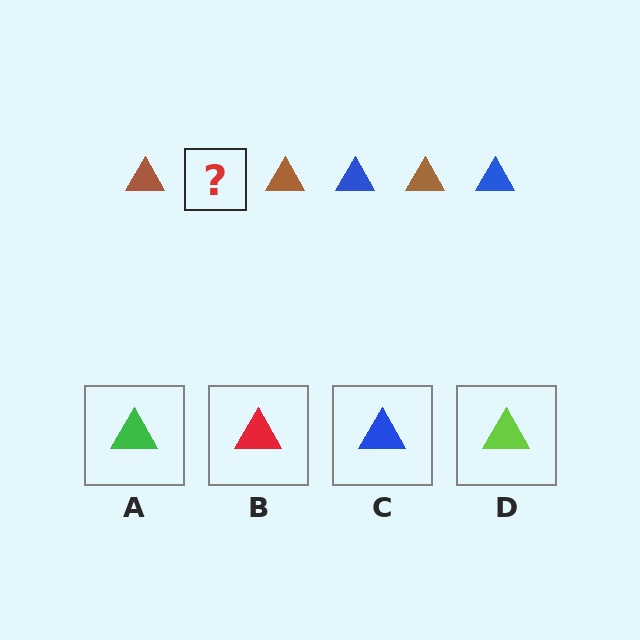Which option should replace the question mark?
Option C.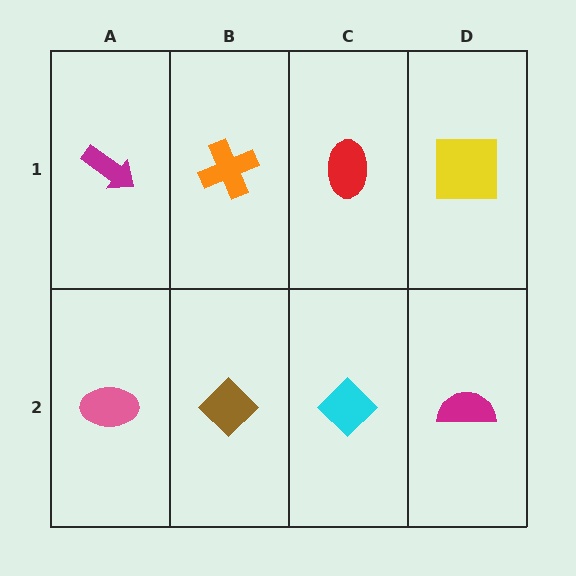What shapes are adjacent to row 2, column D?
A yellow square (row 1, column D), a cyan diamond (row 2, column C).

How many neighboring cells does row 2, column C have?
3.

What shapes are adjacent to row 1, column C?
A cyan diamond (row 2, column C), an orange cross (row 1, column B), a yellow square (row 1, column D).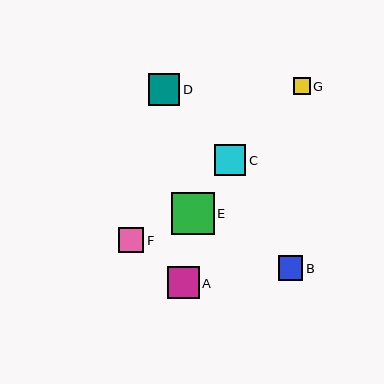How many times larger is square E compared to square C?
Square E is approximately 1.4 times the size of square C.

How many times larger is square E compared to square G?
Square E is approximately 2.6 times the size of square G.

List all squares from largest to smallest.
From largest to smallest: E, A, D, C, F, B, G.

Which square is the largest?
Square E is the largest with a size of approximately 43 pixels.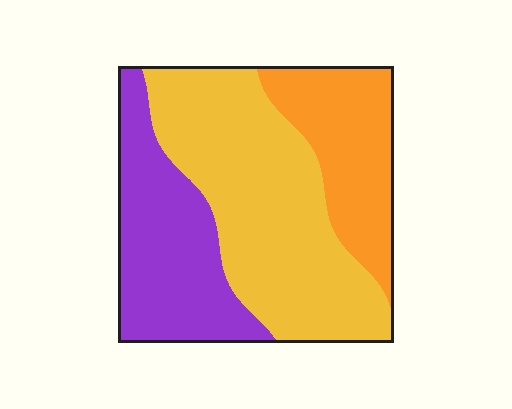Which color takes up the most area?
Yellow, at roughly 50%.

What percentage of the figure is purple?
Purple takes up between a sixth and a third of the figure.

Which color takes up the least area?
Orange, at roughly 25%.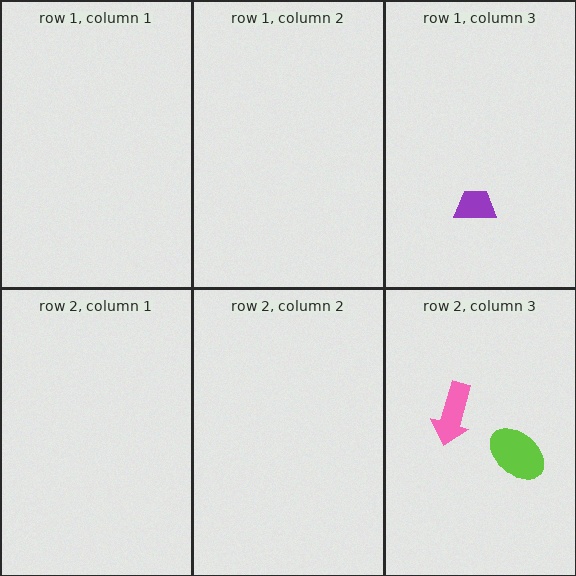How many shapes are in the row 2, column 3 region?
2.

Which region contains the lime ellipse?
The row 2, column 3 region.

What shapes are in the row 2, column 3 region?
The lime ellipse, the pink arrow.